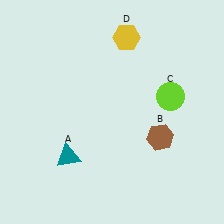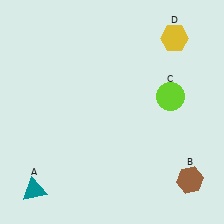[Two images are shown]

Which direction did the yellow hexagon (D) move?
The yellow hexagon (D) moved right.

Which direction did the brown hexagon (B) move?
The brown hexagon (B) moved down.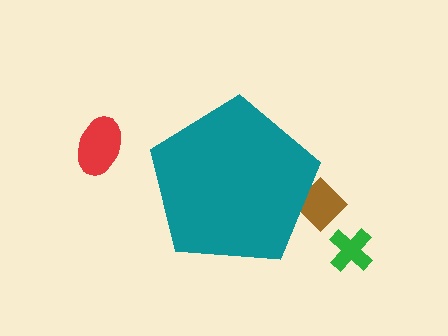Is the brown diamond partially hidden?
Yes, the brown diamond is partially hidden behind the teal pentagon.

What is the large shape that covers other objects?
A teal pentagon.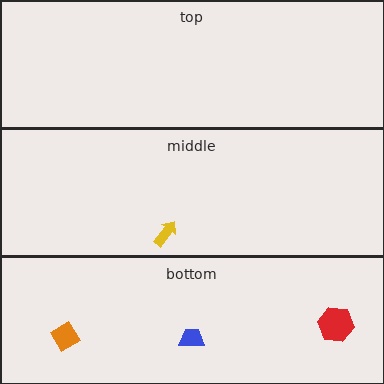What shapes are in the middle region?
The yellow arrow.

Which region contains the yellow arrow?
The middle region.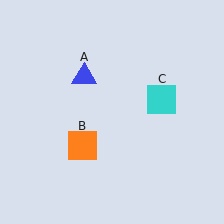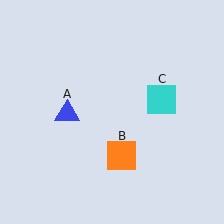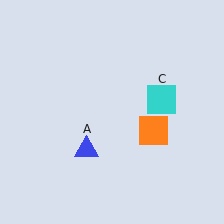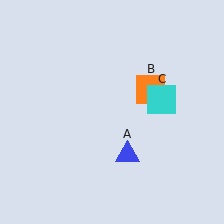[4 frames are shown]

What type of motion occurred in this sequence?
The blue triangle (object A), orange square (object B) rotated counterclockwise around the center of the scene.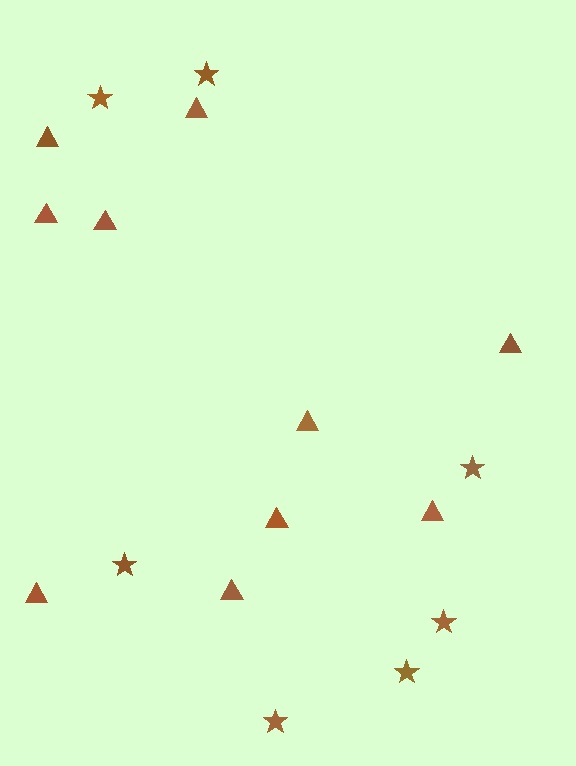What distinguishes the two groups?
There are 2 groups: one group of triangles (10) and one group of stars (7).